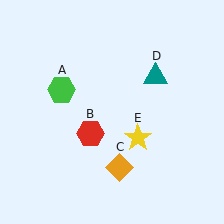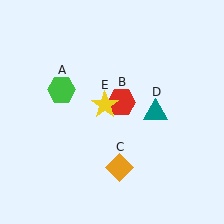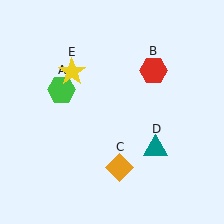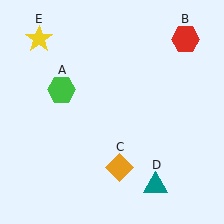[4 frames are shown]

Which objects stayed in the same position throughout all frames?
Green hexagon (object A) and orange diamond (object C) remained stationary.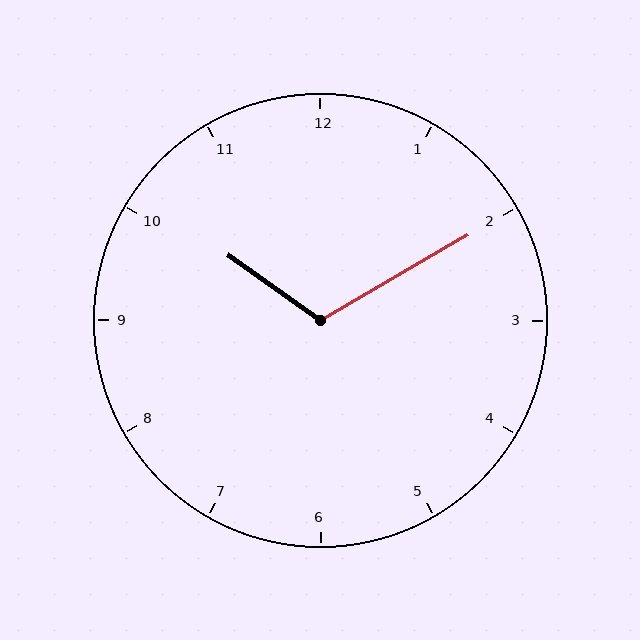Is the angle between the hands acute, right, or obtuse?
It is obtuse.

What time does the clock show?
10:10.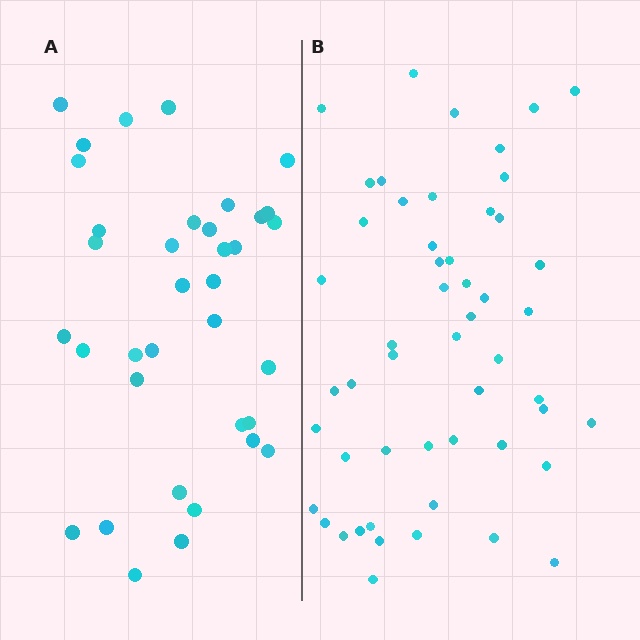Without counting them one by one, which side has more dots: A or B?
Region B (the right region) has more dots.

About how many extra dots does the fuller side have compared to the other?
Region B has approximately 15 more dots than region A.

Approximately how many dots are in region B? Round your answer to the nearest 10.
About 50 dots. (The exact count is 52, which rounds to 50.)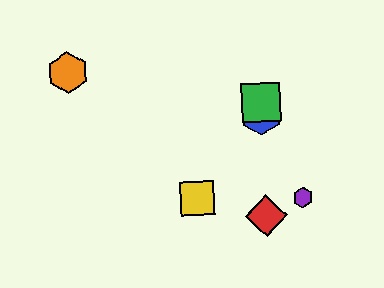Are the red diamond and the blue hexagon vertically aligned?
Yes, both are at x≈266.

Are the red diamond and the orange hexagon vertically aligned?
No, the red diamond is at x≈266 and the orange hexagon is at x≈68.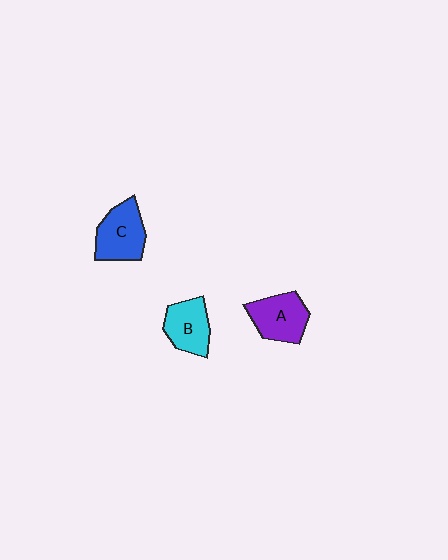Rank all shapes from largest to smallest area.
From largest to smallest: C (blue), A (purple), B (cyan).